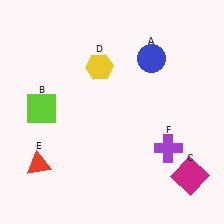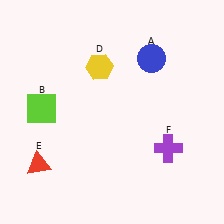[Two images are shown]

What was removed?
The magenta square (C) was removed in Image 2.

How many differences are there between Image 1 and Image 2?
There is 1 difference between the two images.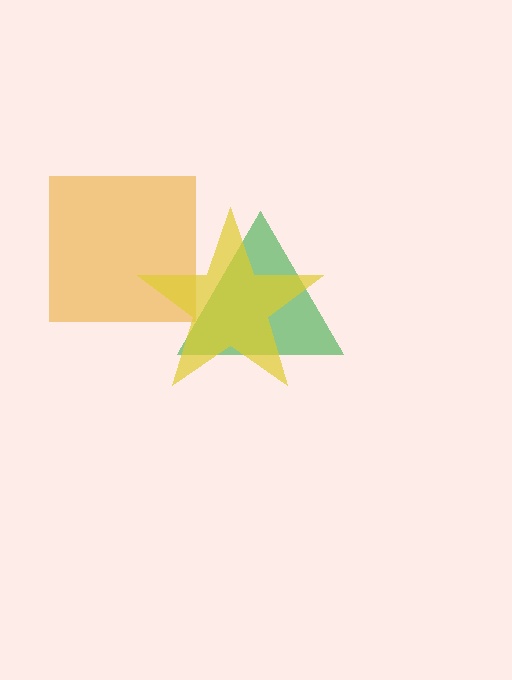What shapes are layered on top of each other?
The layered shapes are: a green triangle, an orange square, a yellow star.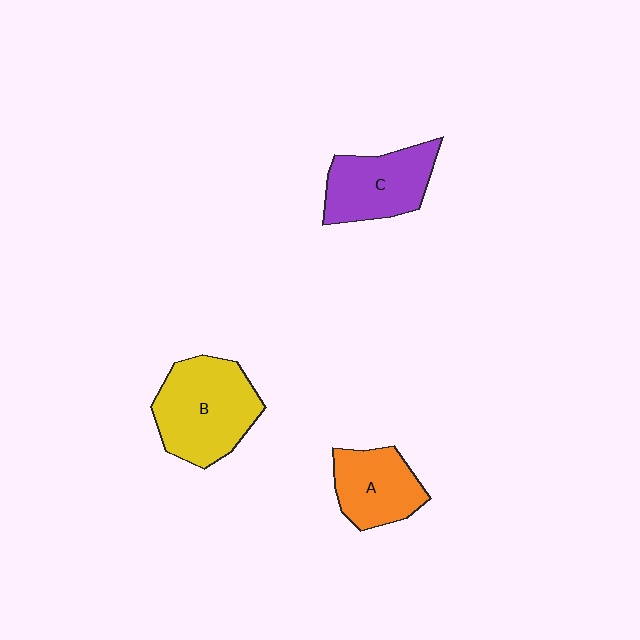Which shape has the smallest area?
Shape A (orange).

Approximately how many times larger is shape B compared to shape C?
Approximately 1.3 times.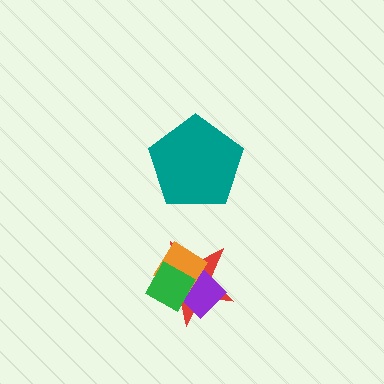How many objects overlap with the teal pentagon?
0 objects overlap with the teal pentagon.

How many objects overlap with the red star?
3 objects overlap with the red star.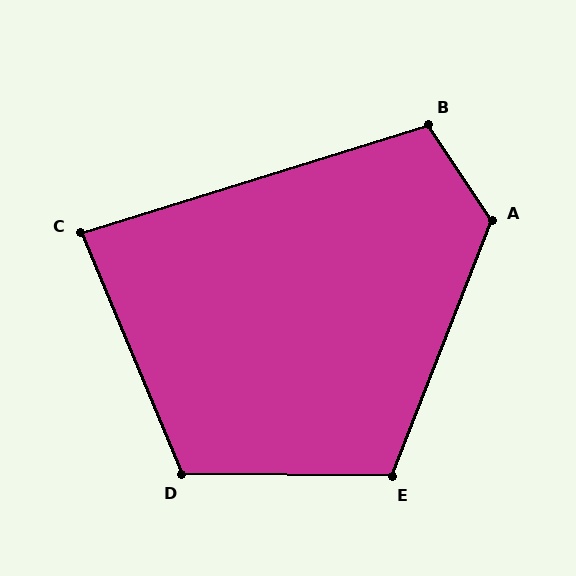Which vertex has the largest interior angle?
A, at approximately 125 degrees.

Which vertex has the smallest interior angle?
C, at approximately 85 degrees.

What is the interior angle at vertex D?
Approximately 113 degrees (obtuse).